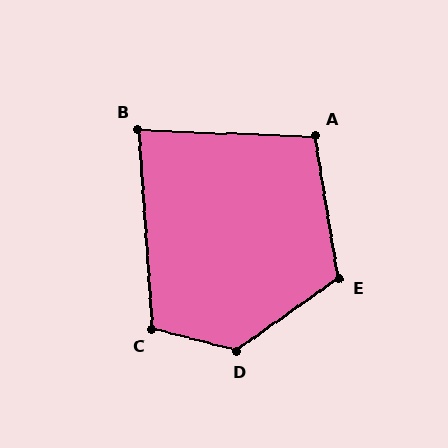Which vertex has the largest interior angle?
D, at approximately 131 degrees.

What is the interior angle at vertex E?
Approximately 116 degrees (obtuse).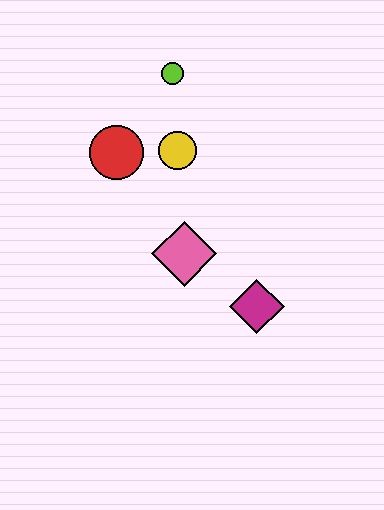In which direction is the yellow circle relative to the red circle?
The yellow circle is to the right of the red circle.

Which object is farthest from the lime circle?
The magenta diamond is farthest from the lime circle.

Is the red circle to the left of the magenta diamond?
Yes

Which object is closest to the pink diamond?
The magenta diamond is closest to the pink diamond.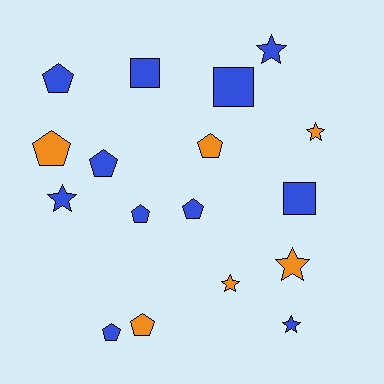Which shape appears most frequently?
Pentagon, with 8 objects.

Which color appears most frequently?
Blue, with 11 objects.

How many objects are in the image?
There are 17 objects.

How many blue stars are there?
There are 3 blue stars.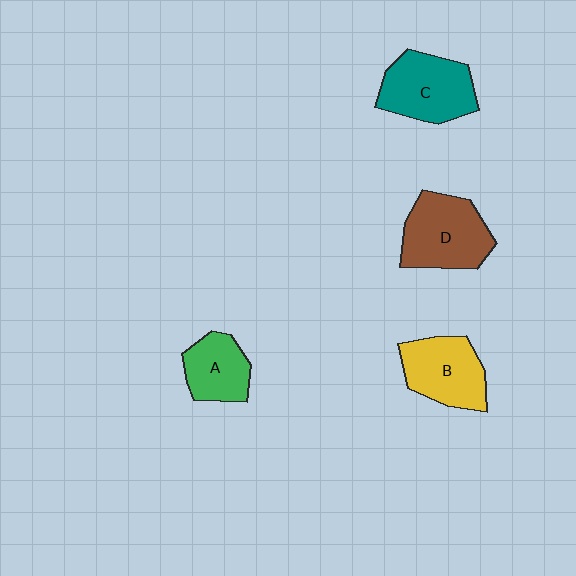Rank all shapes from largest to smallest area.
From largest to smallest: D (brown), C (teal), B (yellow), A (green).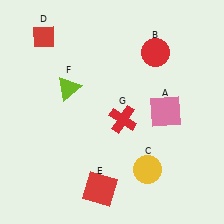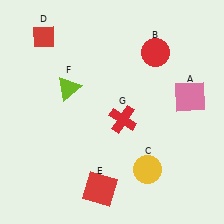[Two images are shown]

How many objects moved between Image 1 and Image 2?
1 object moved between the two images.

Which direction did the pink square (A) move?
The pink square (A) moved right.